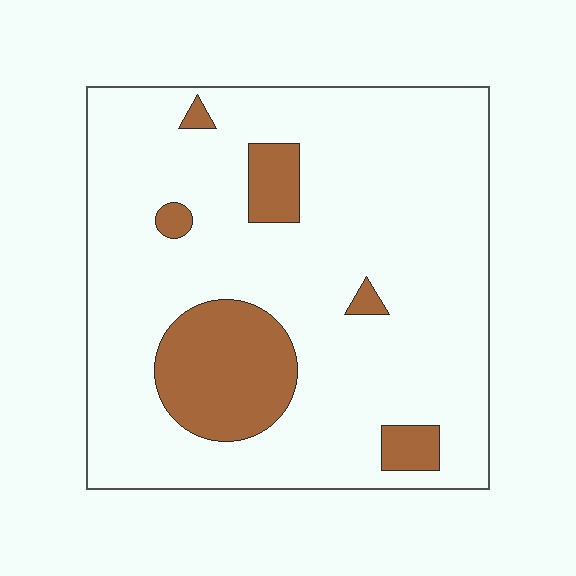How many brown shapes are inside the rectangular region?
6.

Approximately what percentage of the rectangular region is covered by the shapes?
Approximately 15%.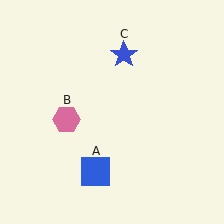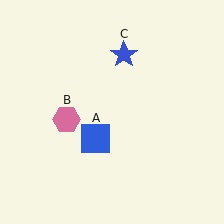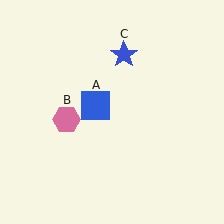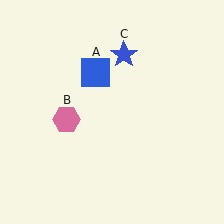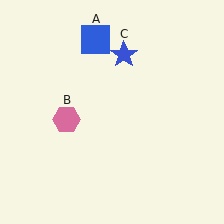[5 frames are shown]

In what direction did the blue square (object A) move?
The blue square (object A) moved up.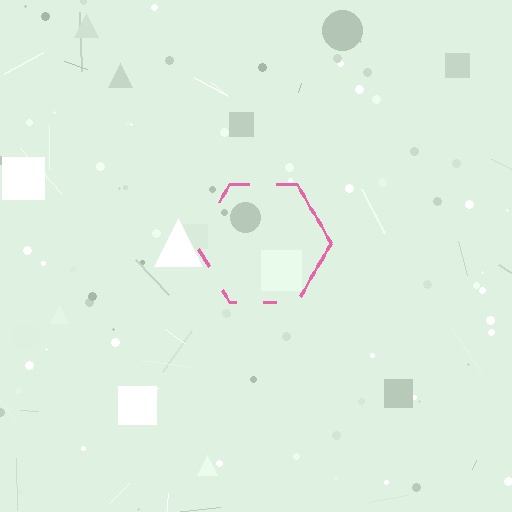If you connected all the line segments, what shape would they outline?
They would outline a hexagon.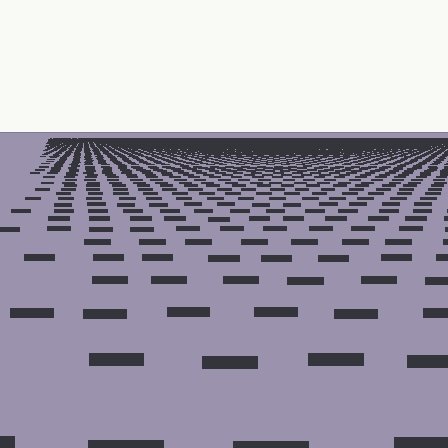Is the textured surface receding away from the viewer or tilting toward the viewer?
The surface is receding away from the viewer. Texture elements get smaller and denser toward the top.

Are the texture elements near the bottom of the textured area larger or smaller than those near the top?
Larger. Near the bottom, elements are closer to the viewer and appear at a bigger on-screen size.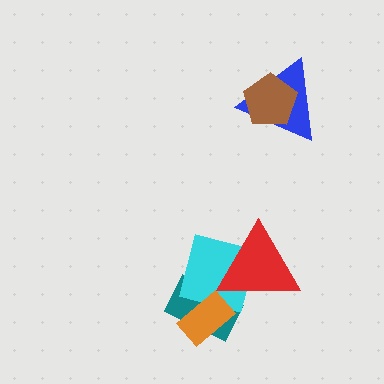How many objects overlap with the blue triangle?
1 object overlaps with the blue triangle.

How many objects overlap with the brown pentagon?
1 object overlaps with the brown pentagon.